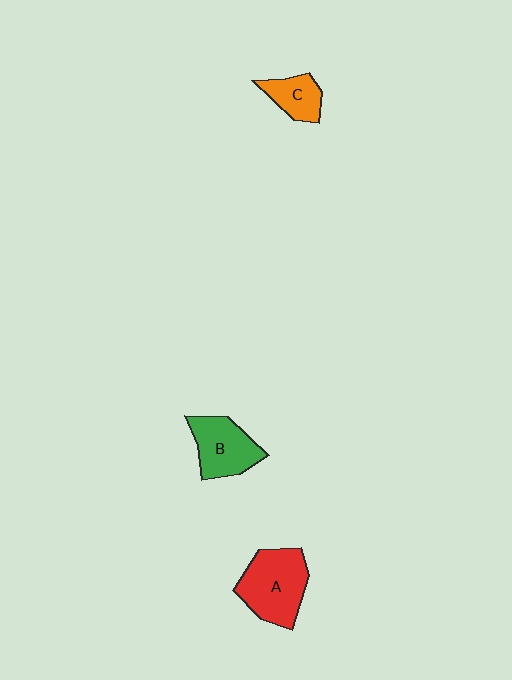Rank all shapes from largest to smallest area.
From largest to smallest: A (red), B (green), C (orange).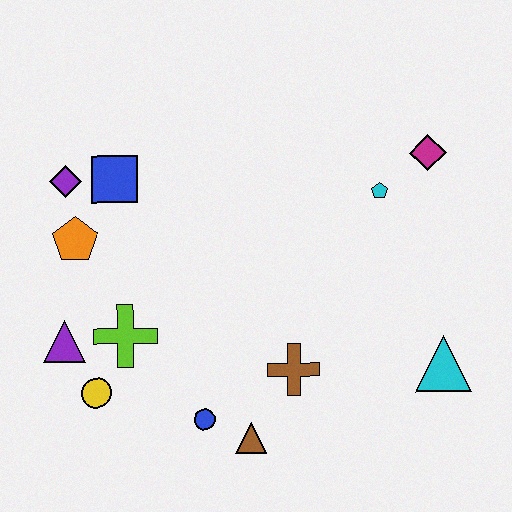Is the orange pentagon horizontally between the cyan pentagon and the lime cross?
No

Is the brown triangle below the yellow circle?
Yes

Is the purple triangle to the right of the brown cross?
No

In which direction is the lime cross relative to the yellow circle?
The lime cross is above the yellow circle.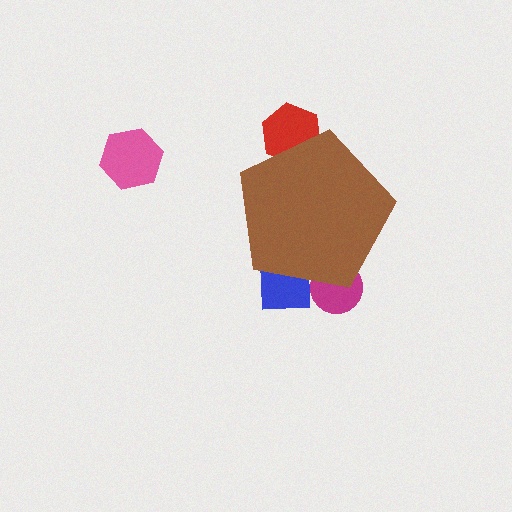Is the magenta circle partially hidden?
Yes, the magenta circle is partially hidden behind the brown pentagon.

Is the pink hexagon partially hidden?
No, the pink hexagon is fully visible.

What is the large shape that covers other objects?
A brown pentagon.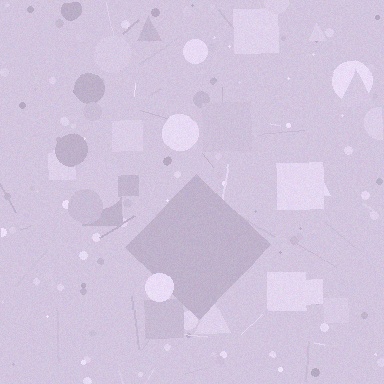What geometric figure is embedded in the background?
A diamond is embedded in the background.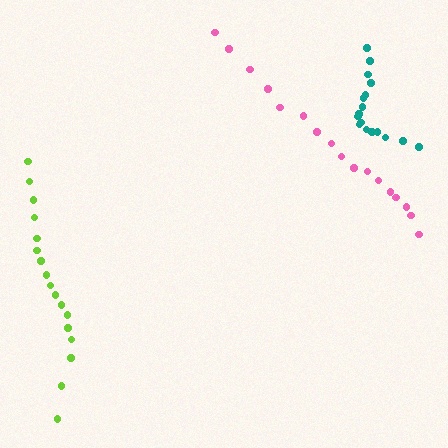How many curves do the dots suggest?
There are 3 distinct paths.